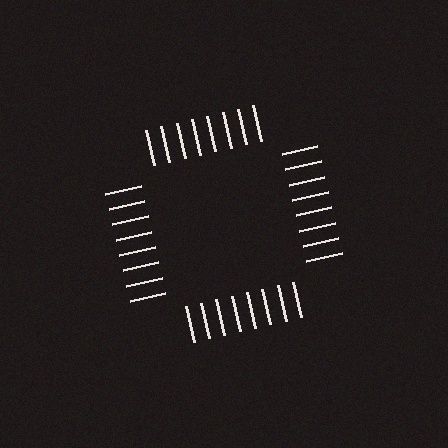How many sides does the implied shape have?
4 sides — the line-ends trace a square.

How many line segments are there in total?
32 — 8 along each of the 4 edges.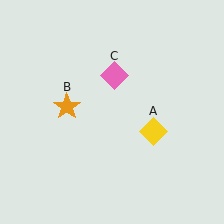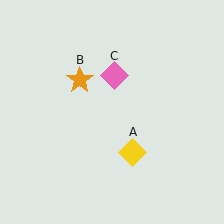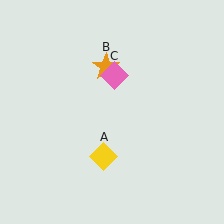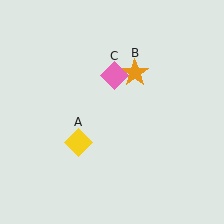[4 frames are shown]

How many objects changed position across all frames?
2 objects changed position: yellow diamond (object A), orange star (object B).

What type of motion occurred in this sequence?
The yellow diamond (object A), orange star (object B) rotated clockwise around the center of the scene.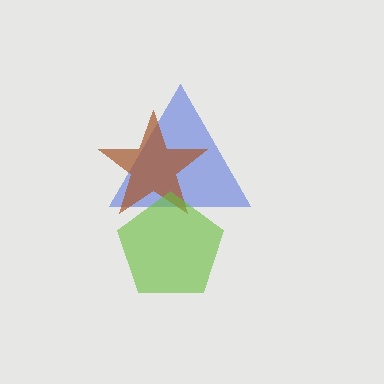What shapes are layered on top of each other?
The layered shapes are: a blue triangle, a brown star, a lime pentagon.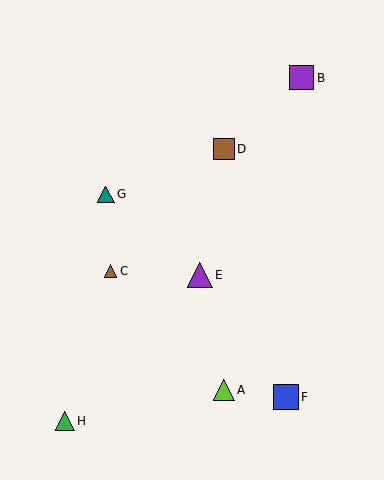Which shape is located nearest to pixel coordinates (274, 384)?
The blue square (labeled F) at (286, 397) is nearest to that location.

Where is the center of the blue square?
The center of the blue square is at (286, 397).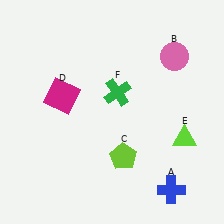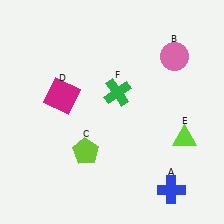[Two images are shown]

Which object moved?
The lime pentagon (C) moved left.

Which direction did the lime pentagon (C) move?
The lime pentagon (C) moved left.